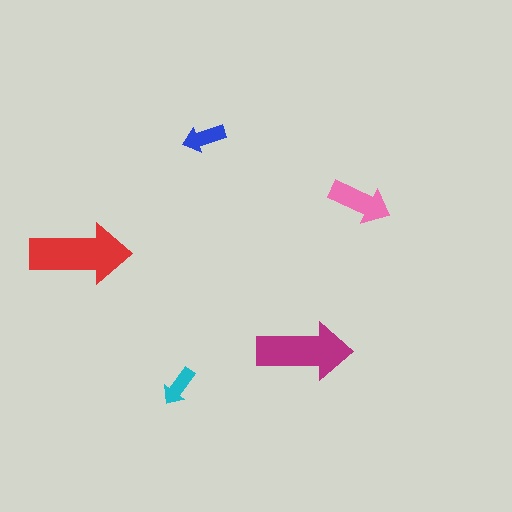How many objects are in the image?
There are 5 objects in the image.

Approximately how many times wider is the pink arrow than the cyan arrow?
About 1.5 times wider.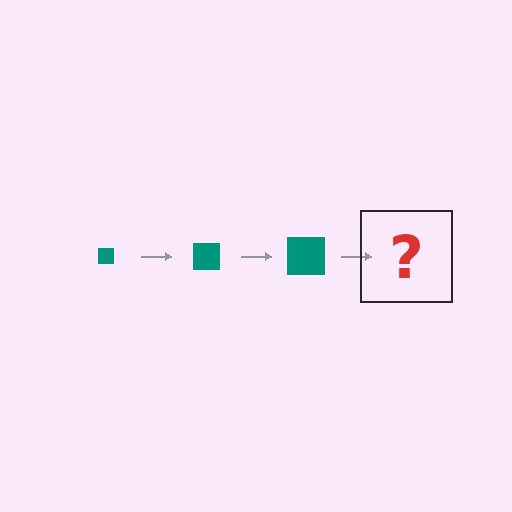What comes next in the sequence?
The next element should be a teal square, larger than the previous one.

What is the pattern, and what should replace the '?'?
The pattern is that the square gets progressively larger each step. The '?' should be a teal square, larger than the previous one.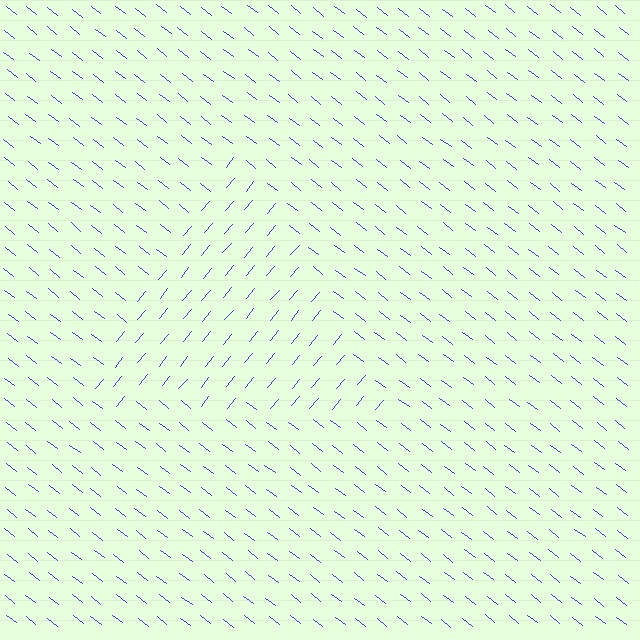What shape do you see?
I see a triangle.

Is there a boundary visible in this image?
Yes, there is a texture boundary formed by a change in line orientation.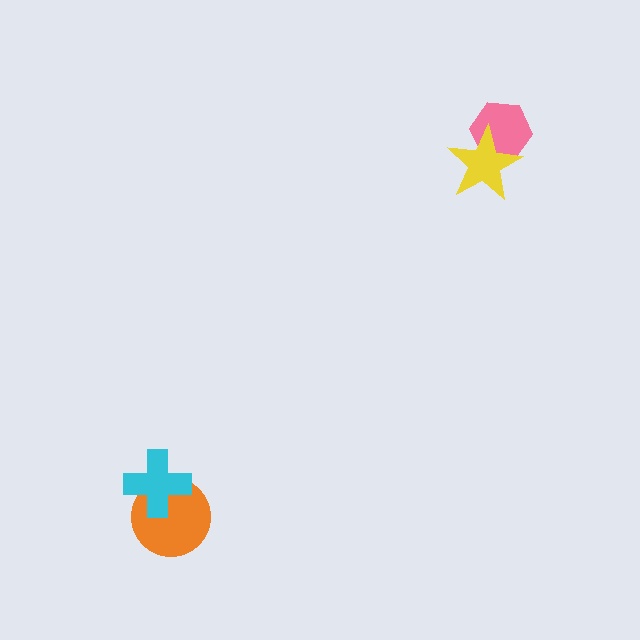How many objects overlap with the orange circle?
1 object overlaps with the orange circle.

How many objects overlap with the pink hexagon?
1 object overlaps with the pink hexagon.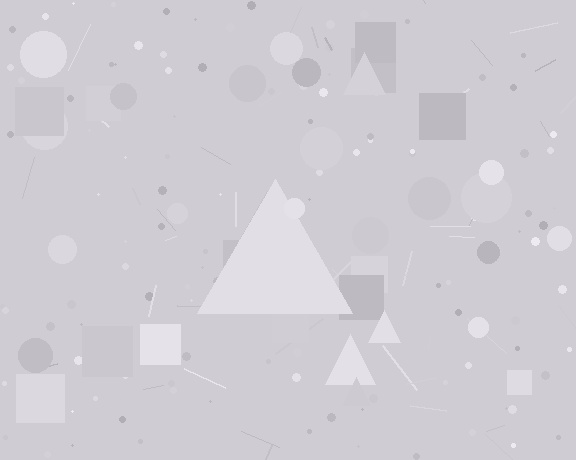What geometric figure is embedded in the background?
A triangle is embedded in the background.